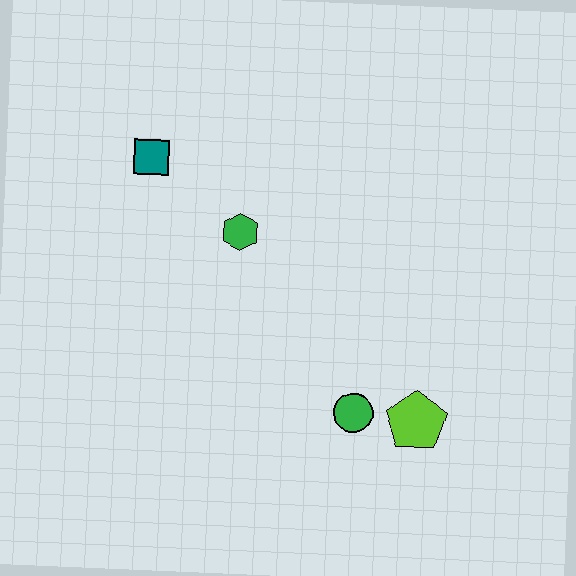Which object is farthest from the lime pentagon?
The teal square is farthest from the lime pentagon.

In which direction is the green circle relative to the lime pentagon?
The green circle is to the left of the lime pentagon.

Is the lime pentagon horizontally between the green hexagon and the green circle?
No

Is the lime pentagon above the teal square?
No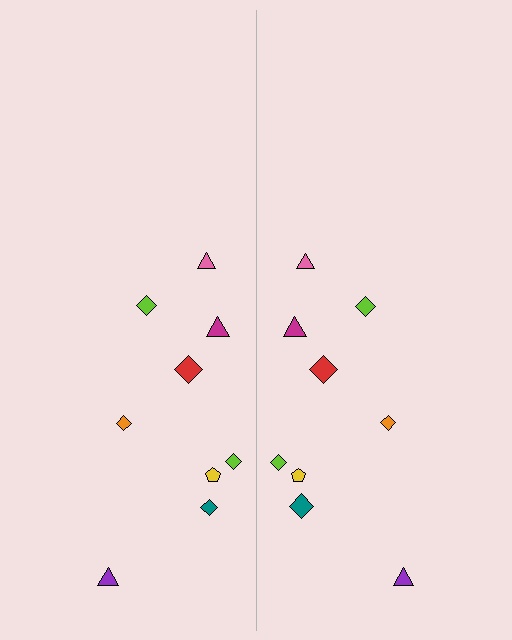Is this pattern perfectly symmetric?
No, the pattern is not perfectly symmetric. The teal diamond on the right side has a different size than its mirror counterpart.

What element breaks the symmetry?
The teal diamond on the right side has a different size than its mirror counterpart.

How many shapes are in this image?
There are 18 shapes in this image.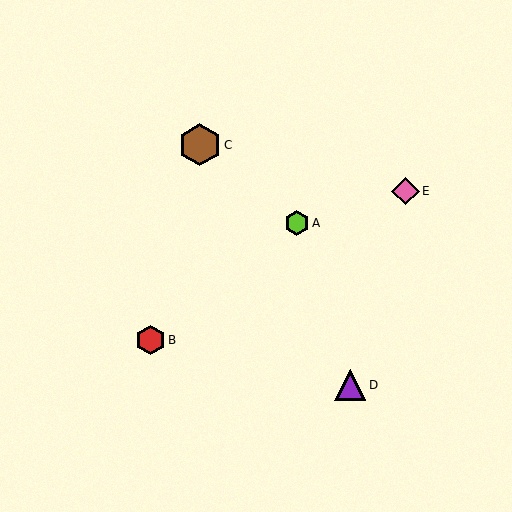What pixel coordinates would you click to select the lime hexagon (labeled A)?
Click at (297, 223) to select the lime hexagon A.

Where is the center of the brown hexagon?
The center of the brown hexagon is at (200, 145).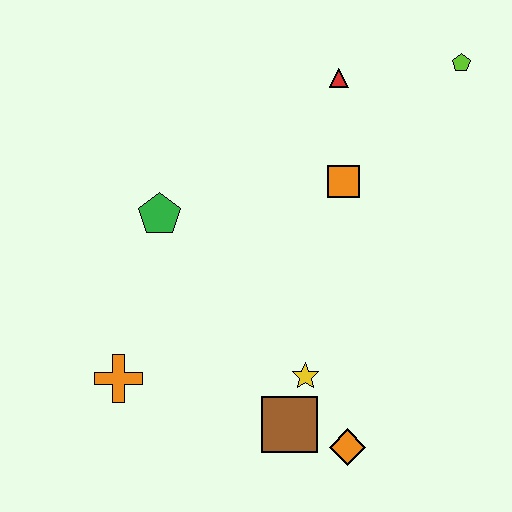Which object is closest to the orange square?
The red triangle is closest to the orange square.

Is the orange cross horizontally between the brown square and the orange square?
No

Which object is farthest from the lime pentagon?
The orange cross is farthest from the lime pentagon.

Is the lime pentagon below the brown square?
No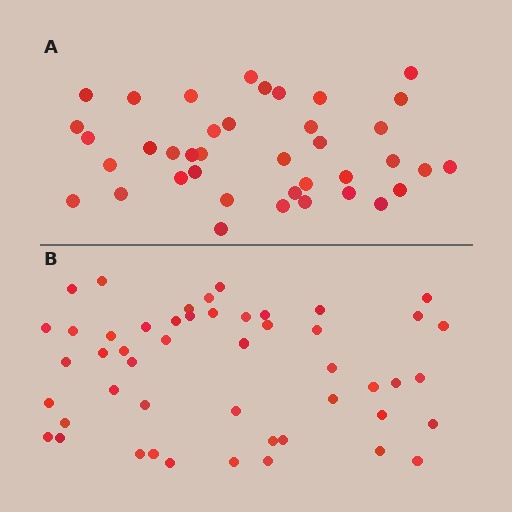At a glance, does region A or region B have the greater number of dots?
Region B (the bottom region) has more dots.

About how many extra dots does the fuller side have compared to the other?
Region B has roughly 10 or so more dots than region A.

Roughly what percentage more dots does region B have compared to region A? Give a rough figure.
About 25% more.